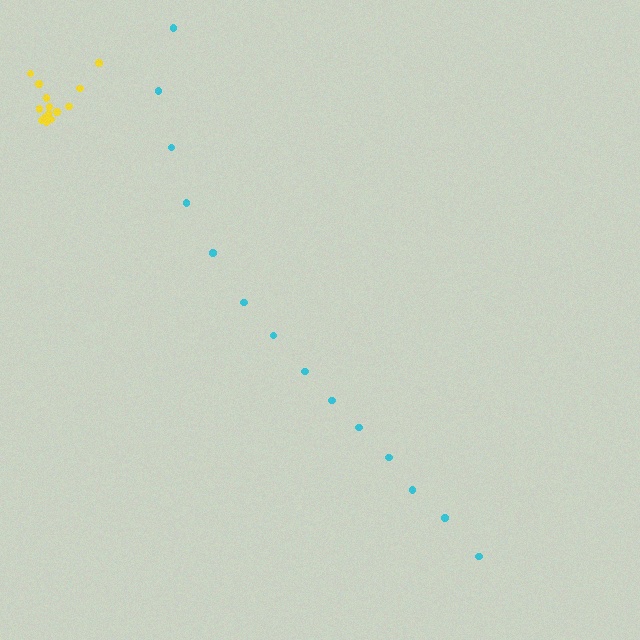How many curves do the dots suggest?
There are 2 distinct paths.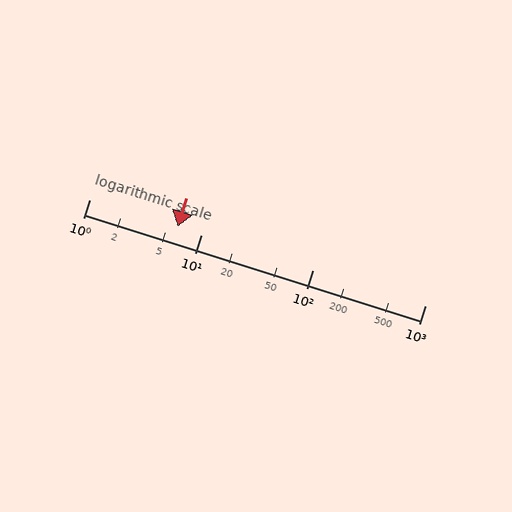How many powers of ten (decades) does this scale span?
The scale spans 3 decades, from 1 to 1000.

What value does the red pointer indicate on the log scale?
The pointer indicates approximately 6.2.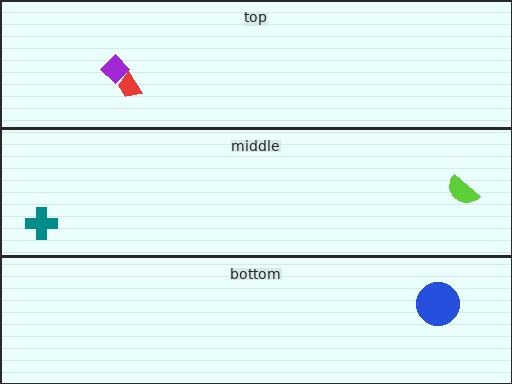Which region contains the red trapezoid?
The top region.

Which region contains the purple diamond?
The top region.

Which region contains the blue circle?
The bottom region.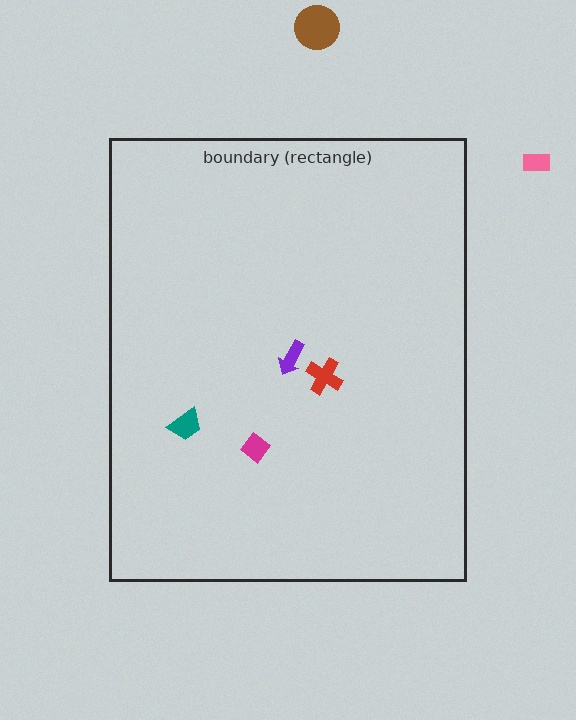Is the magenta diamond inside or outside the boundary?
Inside.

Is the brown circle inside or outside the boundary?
Outside.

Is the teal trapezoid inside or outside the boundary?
Inside.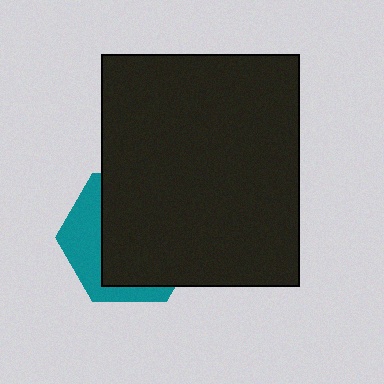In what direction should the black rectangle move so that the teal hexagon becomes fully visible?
The black rectangle should move toward the upper-right. That is the shortest direction to clear the overlap and leave the teal hexagon fully visible.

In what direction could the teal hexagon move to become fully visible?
The teal hexagon could move toward the lower-left. That would shift it out from behind the black rectangle entirely.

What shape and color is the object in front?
The object in front is a black rectangle.